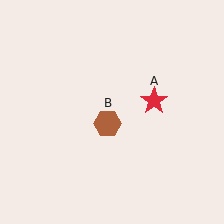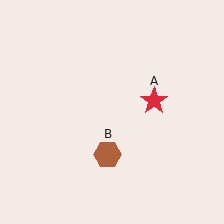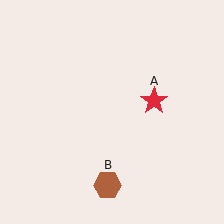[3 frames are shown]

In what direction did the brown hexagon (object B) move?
The brown hexagon (object B) moved down.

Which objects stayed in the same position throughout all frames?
Red star (object A) remained stationary.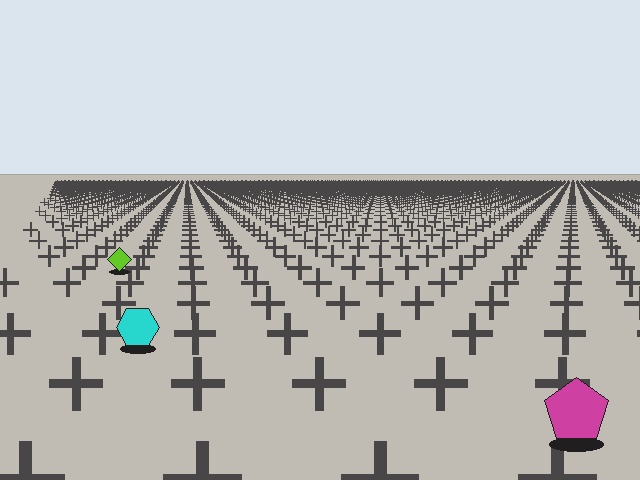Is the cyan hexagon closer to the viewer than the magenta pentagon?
No. The magenta pentagon is closer — you can tell from the texture gradient: the ground texture is coarser near it.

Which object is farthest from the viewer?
The lime diamond is farthest from the viewer. It appears smaller and the ground texture around it is denser.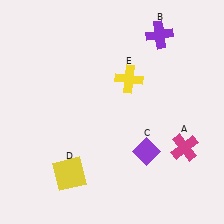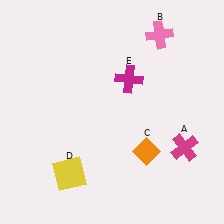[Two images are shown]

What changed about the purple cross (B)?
In Image 1, B is purple. In Image 2, it changed to pink.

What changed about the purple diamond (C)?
In Image 1, C is purple. In Image 2, it changed to orange.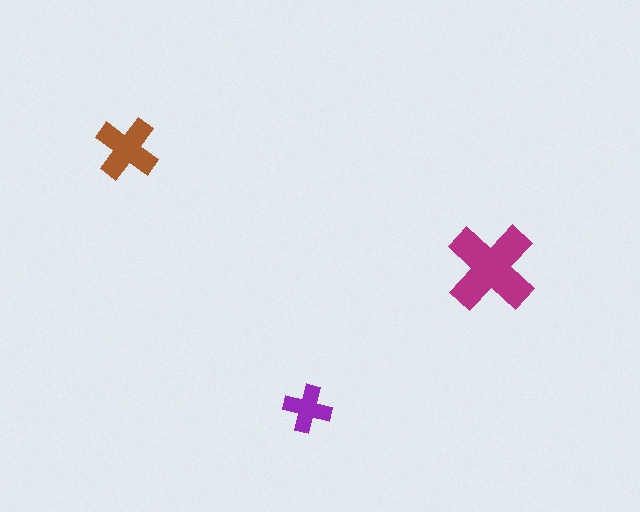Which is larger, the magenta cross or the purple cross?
The magenta one.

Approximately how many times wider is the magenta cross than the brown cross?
About 1.5 times wider.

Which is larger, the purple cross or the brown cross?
The brown one.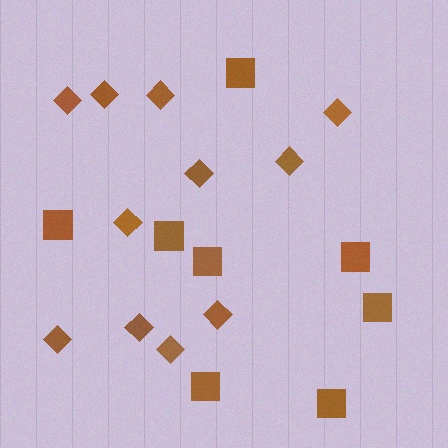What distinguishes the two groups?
There are 2 groups: one group of squares (8) and one group of diamonds (11).